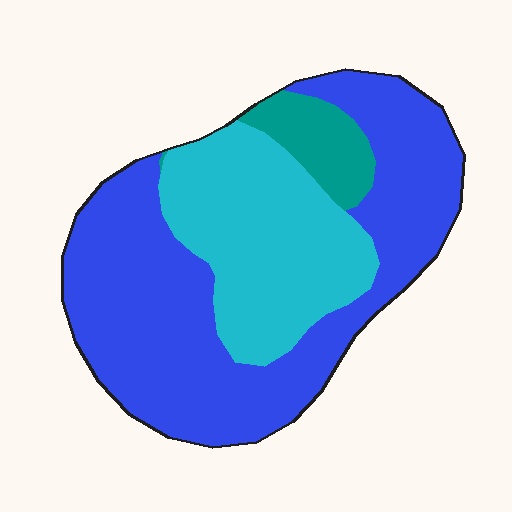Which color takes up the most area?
Blue, at roughly 60%.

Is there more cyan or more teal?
Cyan.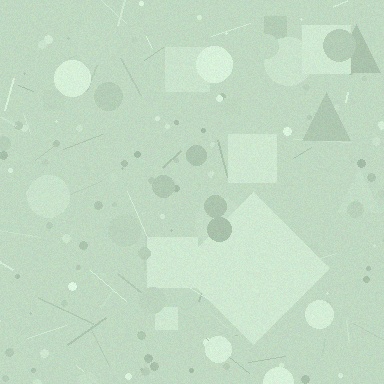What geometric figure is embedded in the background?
A diamond is embedded in the background.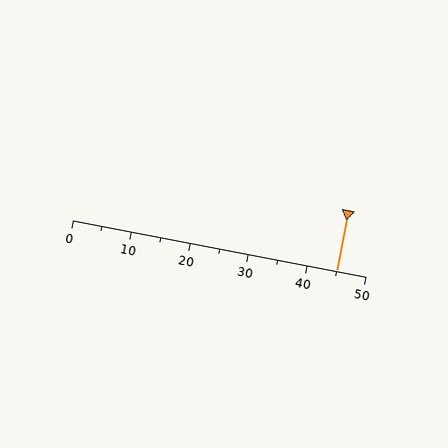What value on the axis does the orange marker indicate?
The marker indicates approximately 45.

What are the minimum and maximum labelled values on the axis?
The axis runs from 0 to 50.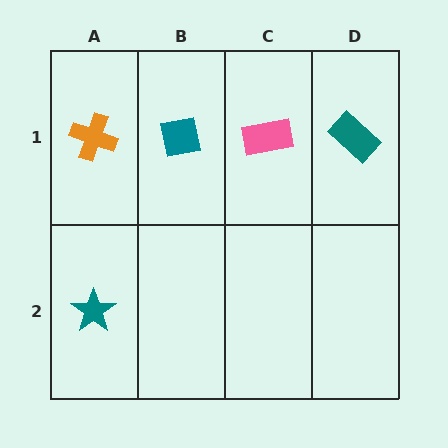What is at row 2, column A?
A teal star.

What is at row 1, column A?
An orange cross.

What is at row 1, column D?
A teal rectangle.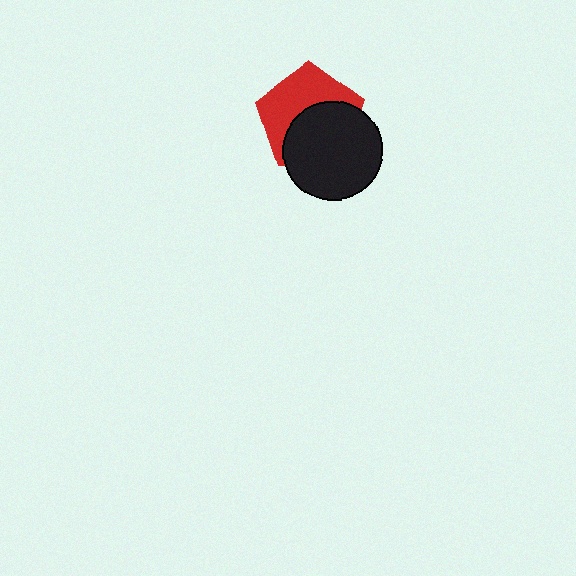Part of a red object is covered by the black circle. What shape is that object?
It is a pentagon.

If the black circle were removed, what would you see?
You would see the complete red pentagon.